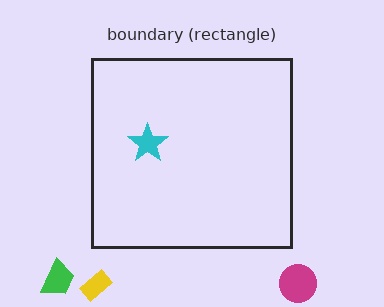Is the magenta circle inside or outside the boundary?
Outside.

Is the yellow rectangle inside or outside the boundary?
Outside.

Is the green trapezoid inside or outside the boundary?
Outside.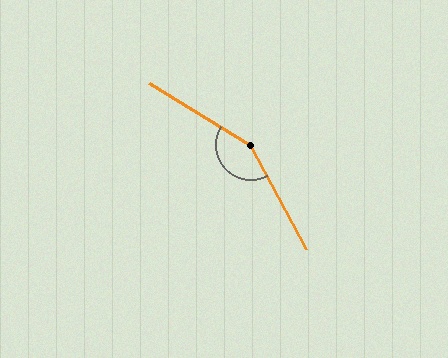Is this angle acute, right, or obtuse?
It is obtuse.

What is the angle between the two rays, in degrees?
Approximately 150 degrees.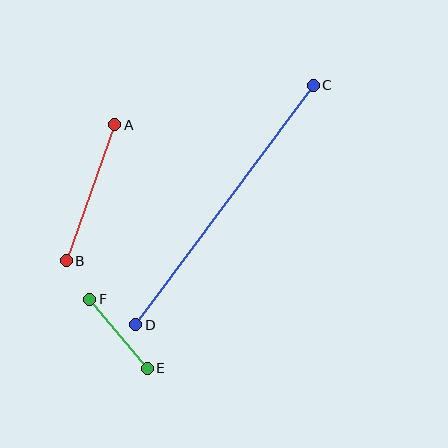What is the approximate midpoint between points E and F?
The midpoint is at approximately (118, 334) pixels.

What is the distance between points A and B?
The distance is approximately 144 pixels.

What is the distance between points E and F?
The distance is approximately 90 pixels.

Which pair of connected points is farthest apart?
Points C and D are farthest apart.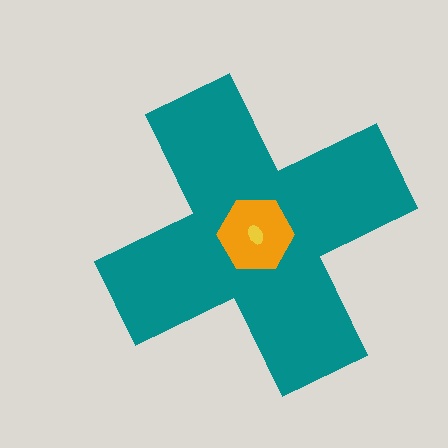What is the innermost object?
The yellow ellipse.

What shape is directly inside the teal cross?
The orange hexagon.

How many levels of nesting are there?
3.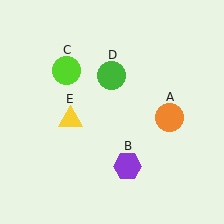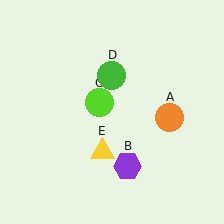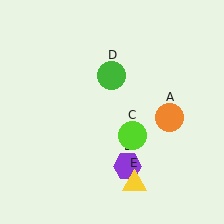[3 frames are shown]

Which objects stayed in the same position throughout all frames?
Orange circle (object A) and purple hexagon (object B) and green circle (object D) remained stationary.